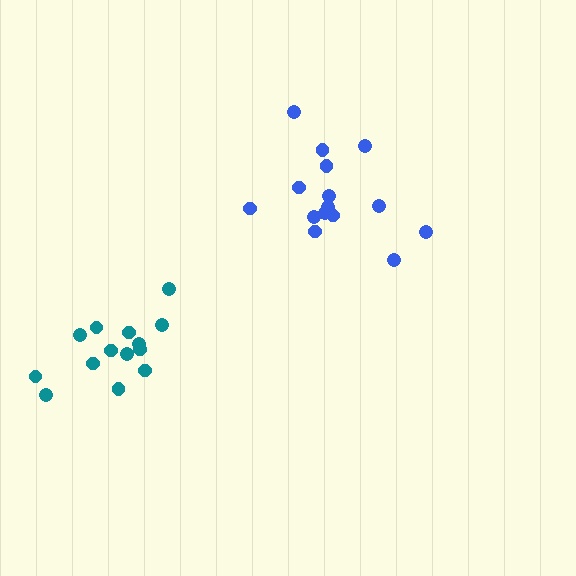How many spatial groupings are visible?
There are 2 spatial groupings.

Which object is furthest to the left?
The teal cluster is leftmost.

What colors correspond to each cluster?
The clusters are colored: blue, teal.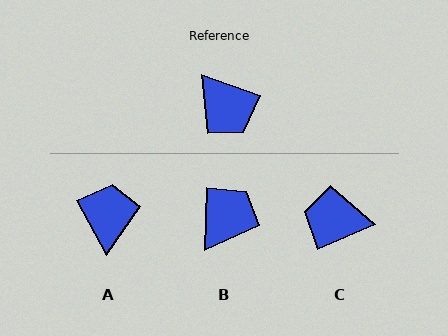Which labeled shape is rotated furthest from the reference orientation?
A, about 139 degrees away.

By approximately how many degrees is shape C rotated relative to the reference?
Approximately 137 degrees clockwise.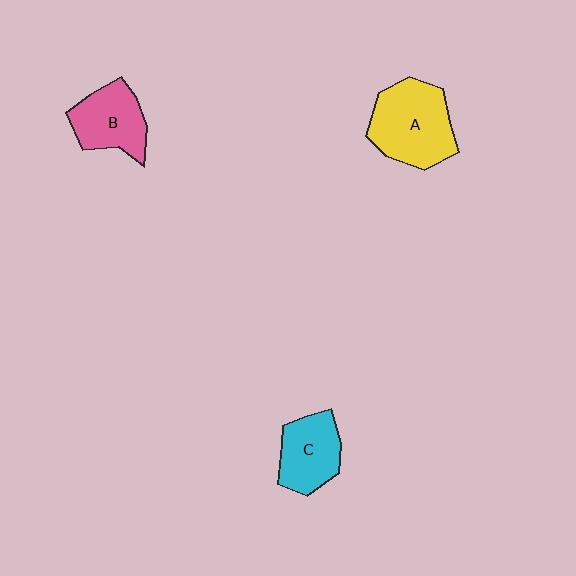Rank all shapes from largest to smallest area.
From largest to smallest: A (yellow), B (pink), C (cyan).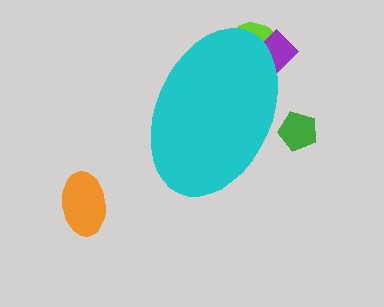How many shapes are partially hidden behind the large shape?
3 shapes are partially hidden.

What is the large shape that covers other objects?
A cyan ellipse.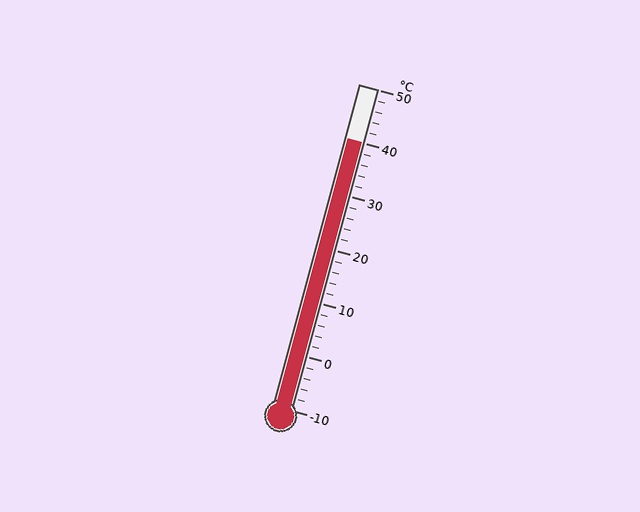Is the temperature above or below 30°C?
The temperature is above 30°C.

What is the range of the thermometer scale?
The thermometer scale ranges from -10°C to 50°C.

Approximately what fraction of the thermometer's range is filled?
The thermometer is filled to approximately 85% of its range.